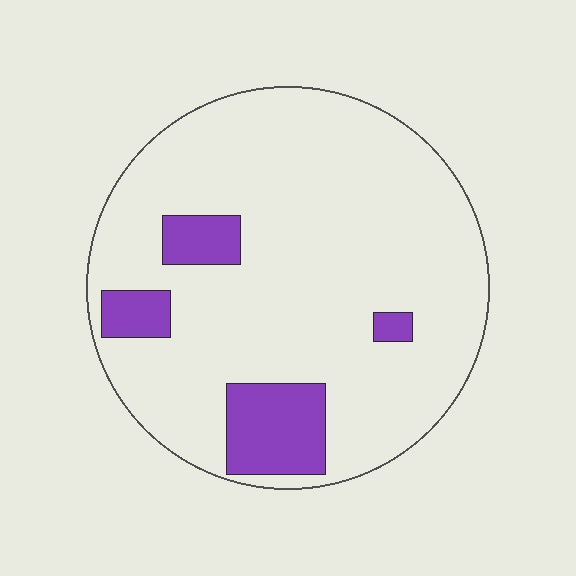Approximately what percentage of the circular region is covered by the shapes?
Approximately 15%.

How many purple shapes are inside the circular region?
4.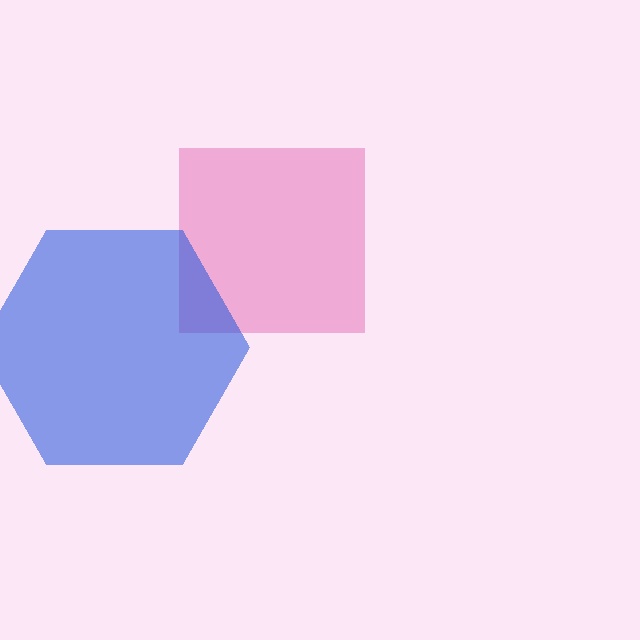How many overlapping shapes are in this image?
There are 2 overlapping shapes in the image.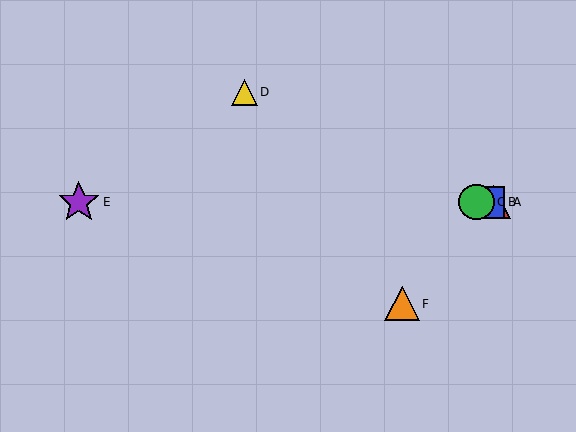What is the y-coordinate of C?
Object C is at y≈202.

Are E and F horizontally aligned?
No, E is at y≈202 and F is at y≈304.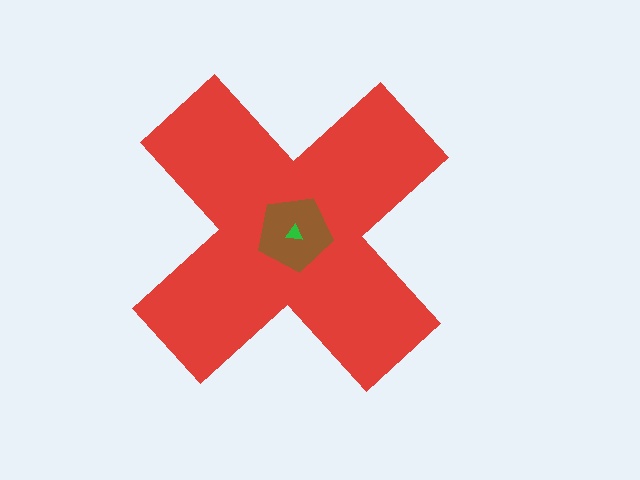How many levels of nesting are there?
3.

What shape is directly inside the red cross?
The brown pentagon.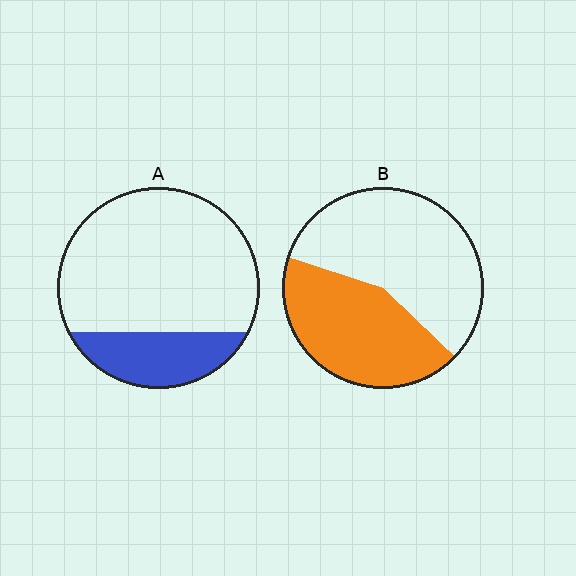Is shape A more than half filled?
No.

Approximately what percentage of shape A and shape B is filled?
A is approximately 25% and B is approximately 45%.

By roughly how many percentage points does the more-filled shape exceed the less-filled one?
By roughly 20 percentage points (B over A).